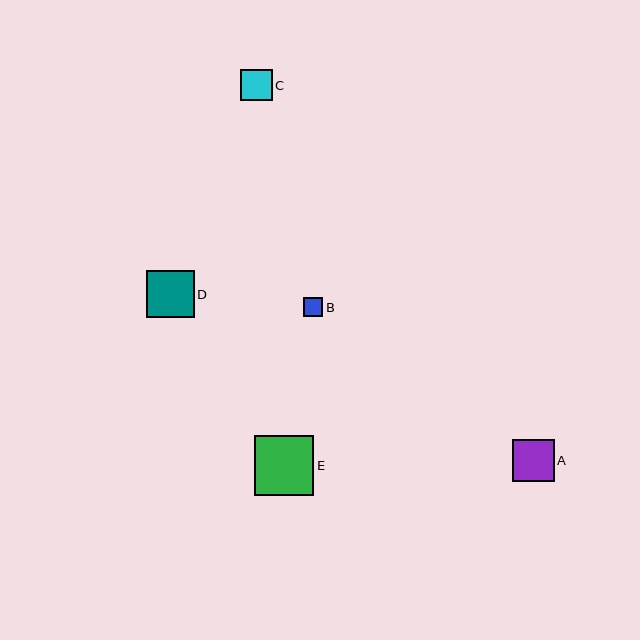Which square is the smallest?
Square B is the smallest with a size of approximately 19 pixels.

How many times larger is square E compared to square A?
Square E is approximately 1.4 times the size of square A.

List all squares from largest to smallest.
From largest to smallest: E, D, A, C, B.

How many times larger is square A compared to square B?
Square A is approximately 2.2 times the size of square B.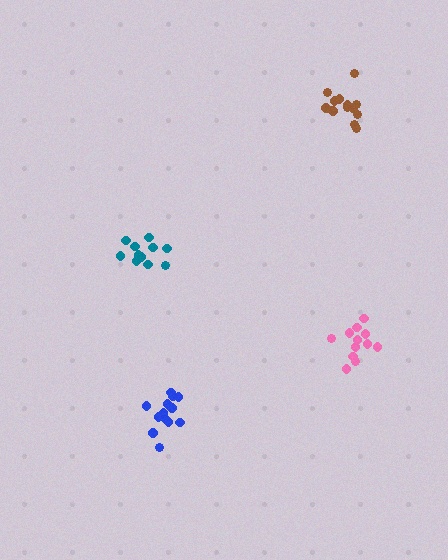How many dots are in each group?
Group 1: 11 dots, Group 2: 13 dots, Group 3: 12 dots, Group 4: 13 dots (49 total).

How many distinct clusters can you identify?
There are 4 distinct clusters.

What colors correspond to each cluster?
The clusters are colored: teal, brown, pink, blue.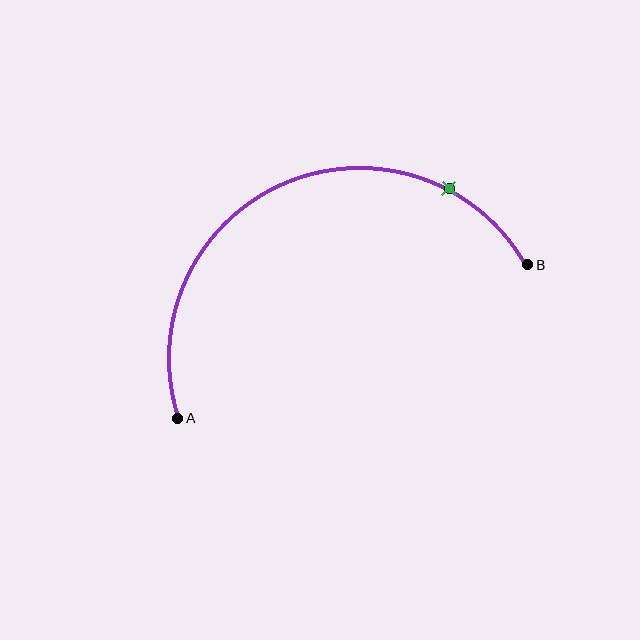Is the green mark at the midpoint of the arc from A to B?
No. The green mark lies on the arc but is closer to endpoint B. The arc midpoint would be at the point on the curve equidistant along the arc from both A and B.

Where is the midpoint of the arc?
The arc midpoint is the point on the curve farthest from the straight line joining A and B. It sits above that line.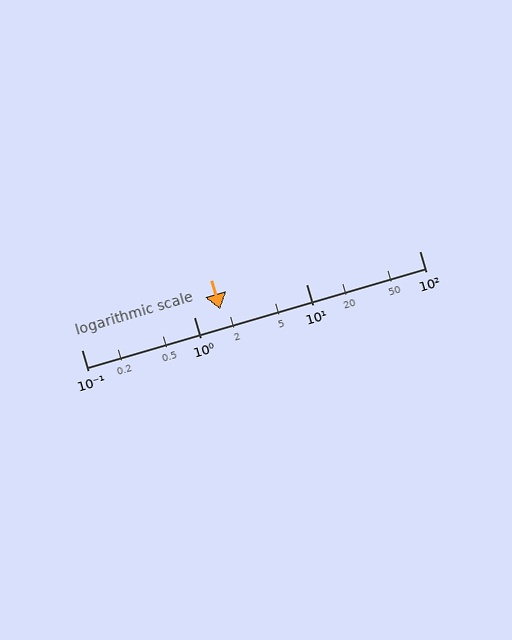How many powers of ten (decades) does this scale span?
The scale spans 3 decades, from 0.1 to 100.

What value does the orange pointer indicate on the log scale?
The pointer indicates approximately 1.7.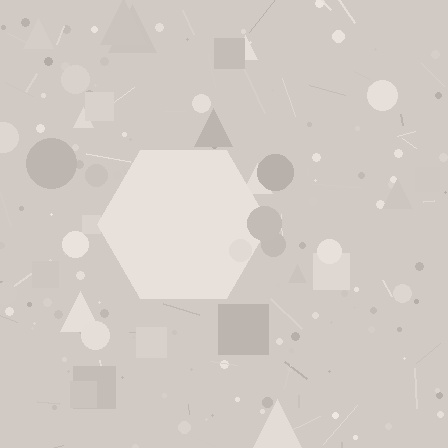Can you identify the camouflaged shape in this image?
The camouflaged shape is a hexagon.